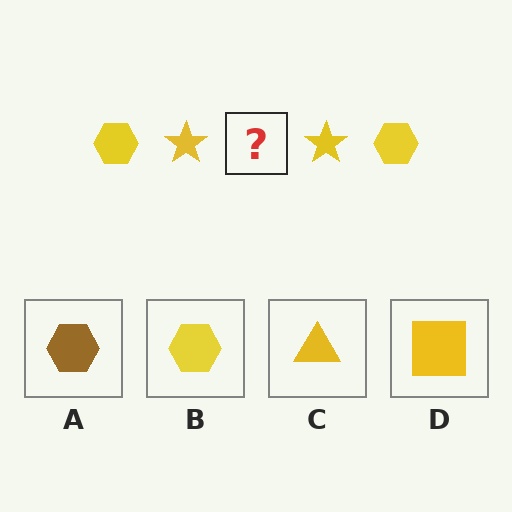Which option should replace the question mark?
Option B.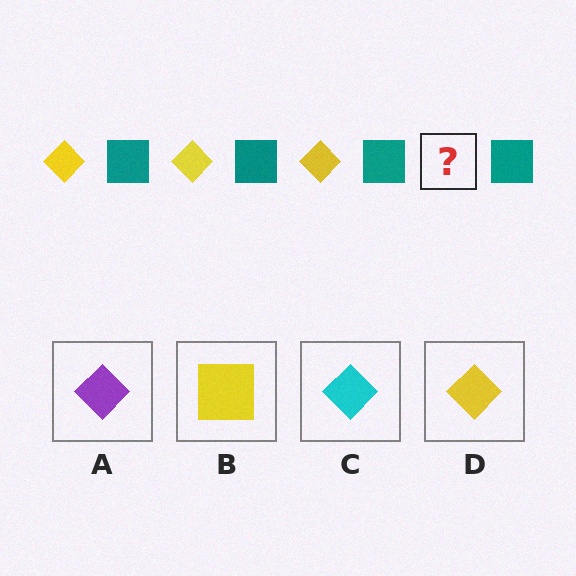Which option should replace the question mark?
Option D.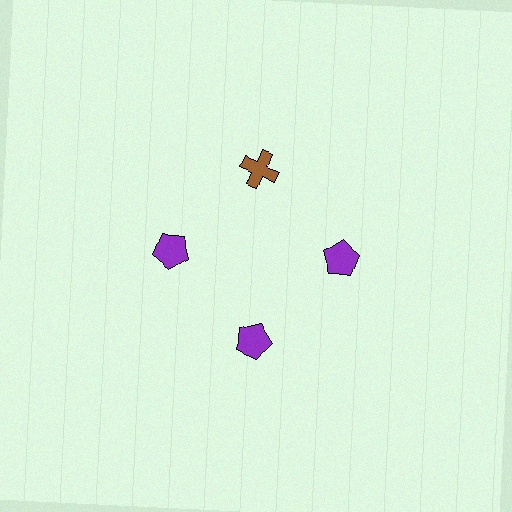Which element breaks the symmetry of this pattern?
The brown cross at roughly the 12 o'clock position breaks the symmetry. All other shapes are purple pentagons.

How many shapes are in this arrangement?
There are 4 shapes arranged in a ring pattern.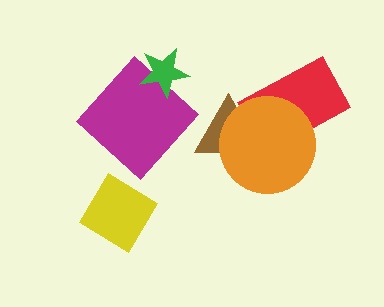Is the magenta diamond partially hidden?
Yes, it is partially covered by another shape.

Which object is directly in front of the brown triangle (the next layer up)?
The red rectangle is directly in front of the brown triangle.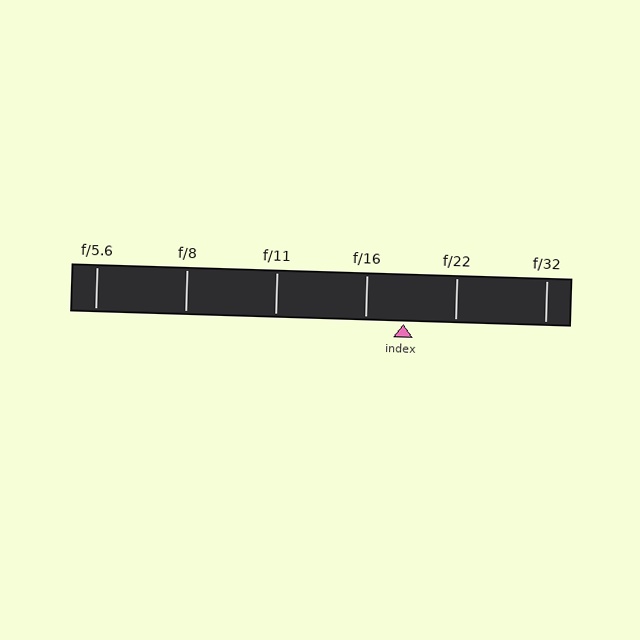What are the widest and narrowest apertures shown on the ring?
The widest aperture shown is f/5.6 and the narrowest is f/32.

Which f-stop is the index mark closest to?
The index mark is closest to f/16.